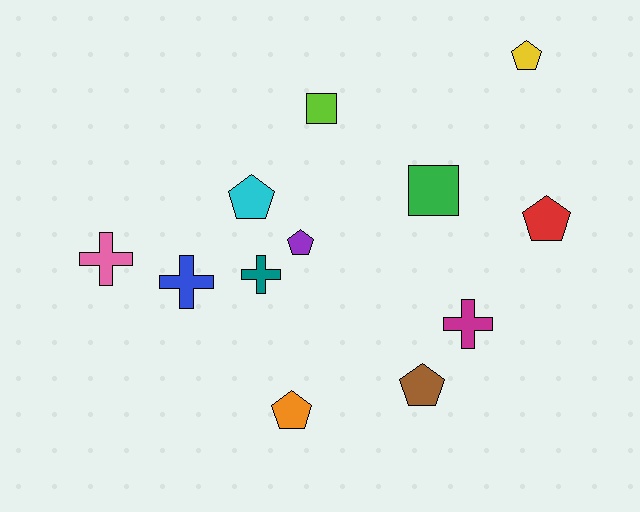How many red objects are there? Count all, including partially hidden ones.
There is 1 red object.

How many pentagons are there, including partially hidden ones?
There are 6 pentagons.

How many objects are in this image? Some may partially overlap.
There are 12 objects.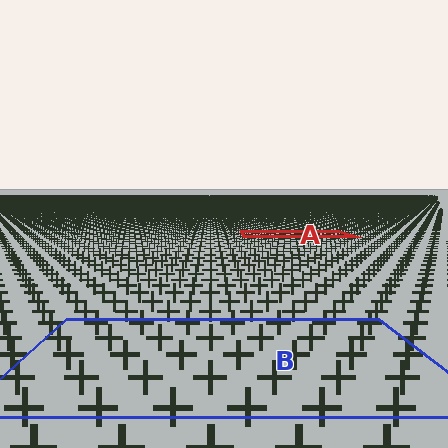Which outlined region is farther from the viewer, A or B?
Region A is farther from the viewer — the texture elements inside it appear smaller and more densely packed.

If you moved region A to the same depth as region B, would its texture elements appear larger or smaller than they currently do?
They would appear larger. At a closer depth, the same texture elements are projected at a bigger on-screen size.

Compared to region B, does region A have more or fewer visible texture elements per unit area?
Region A has more texture elements per unit area — they are packed more densely because it is farther away.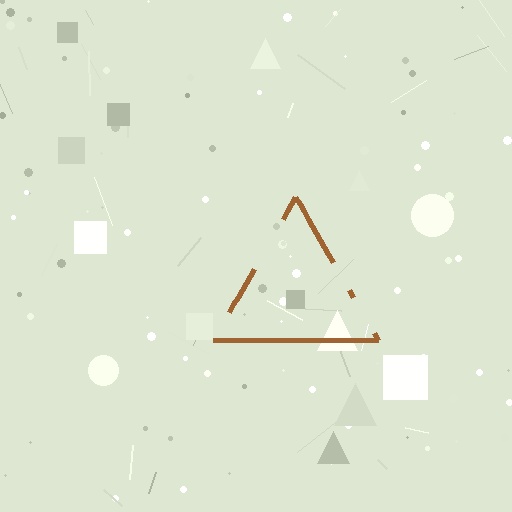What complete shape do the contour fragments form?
The contour fragments form a triangle.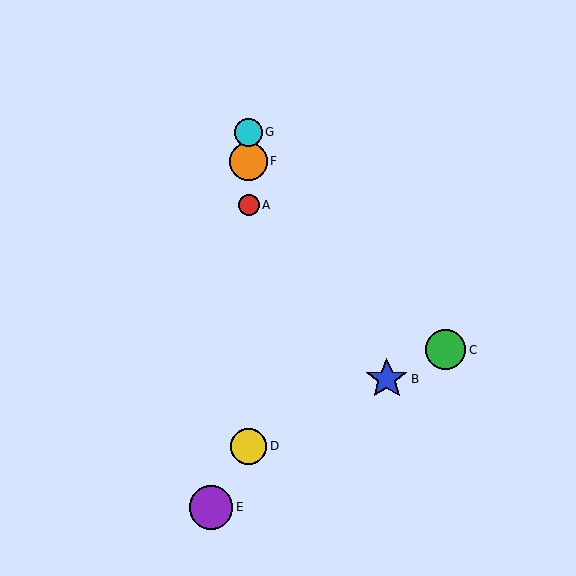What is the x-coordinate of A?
Object A is at x≈249.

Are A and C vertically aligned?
No, A is at x≈249 and C is at x≈446.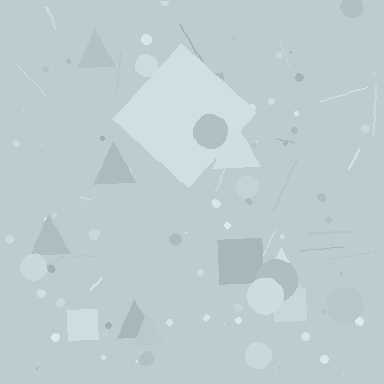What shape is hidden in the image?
A diamond is hidden in the image.